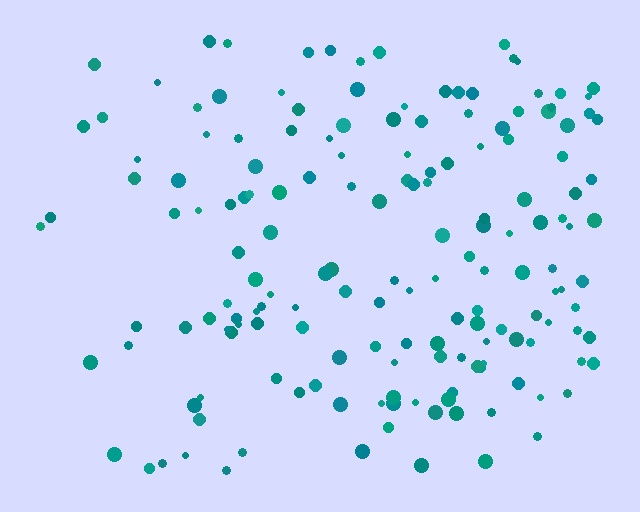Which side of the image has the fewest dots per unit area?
The left.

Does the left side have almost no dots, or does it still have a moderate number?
Still a moderate number, just noticeably fewer than the right.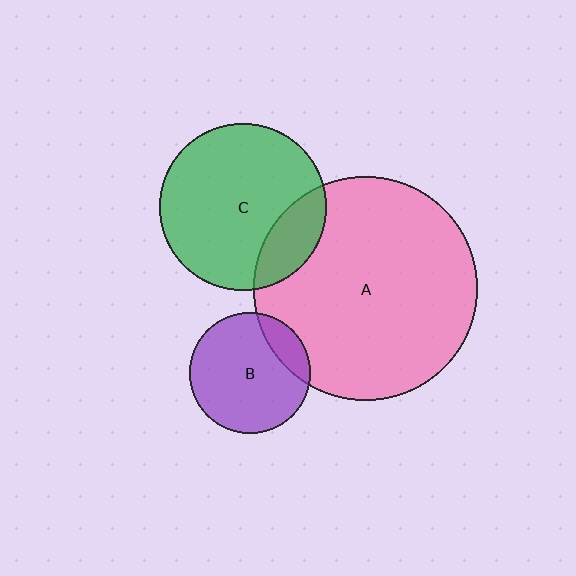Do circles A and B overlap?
Yes.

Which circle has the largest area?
Circle A (pink).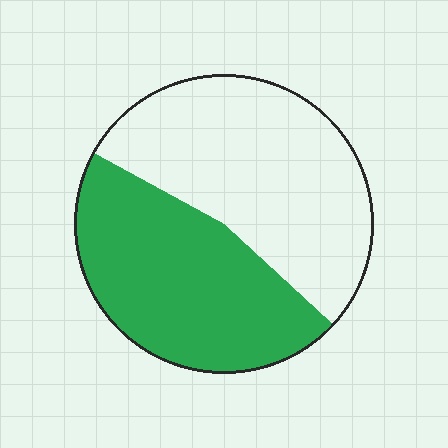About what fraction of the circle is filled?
About one half (1/2).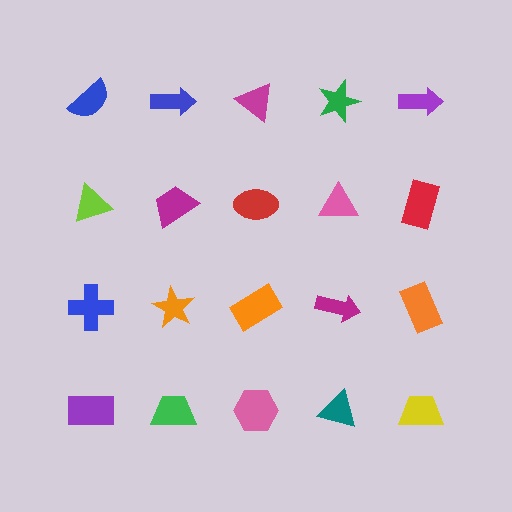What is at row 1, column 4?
A green star.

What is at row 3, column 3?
An orange rectangle.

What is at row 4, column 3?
A pink hexagon.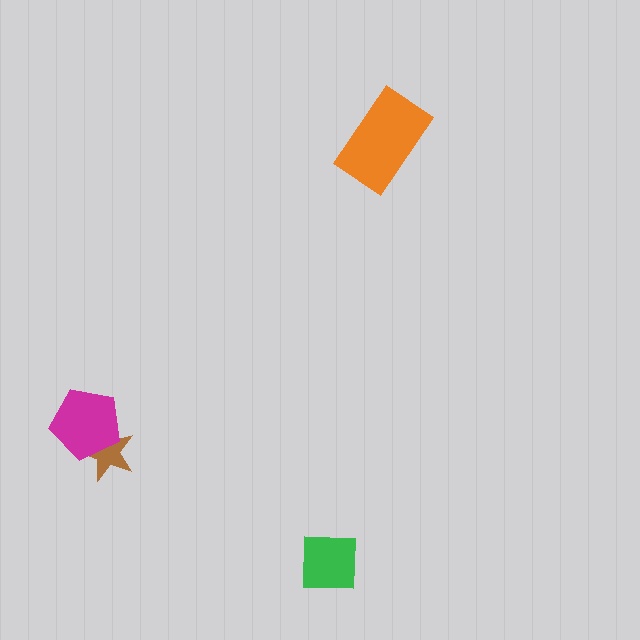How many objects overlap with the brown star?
1 object overlaps with the brown star.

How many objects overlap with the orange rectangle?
0 objects overlap with the orange rectangle.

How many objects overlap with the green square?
0 objects overlap with the green square.